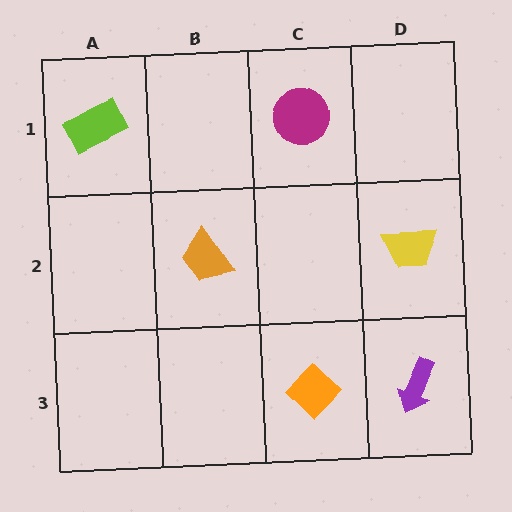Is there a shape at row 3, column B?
No, that cell is empty.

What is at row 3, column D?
A purple arrow.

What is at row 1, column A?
A lime rectangle.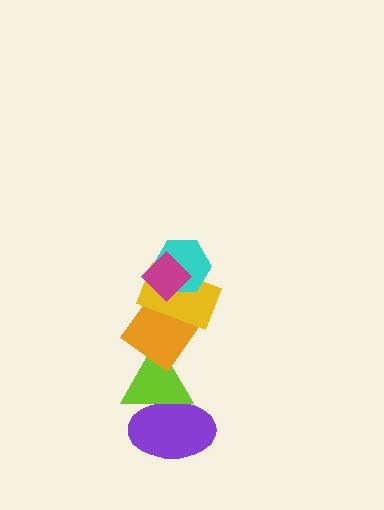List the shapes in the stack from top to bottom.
From top to bottom: the magenta diamond, the cyan hexagon, the yellow rectangle, the orange diamond, the lime triangle, the purple ellipse.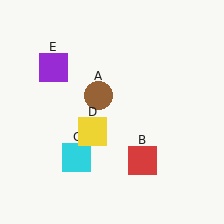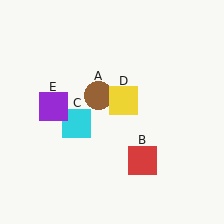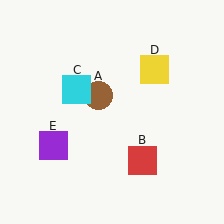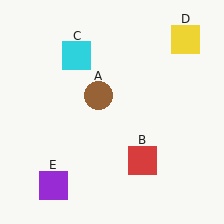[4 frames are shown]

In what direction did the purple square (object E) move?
The purple square (object E) moved down.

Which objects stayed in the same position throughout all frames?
Brown circle (object A) and red square (object B) remained stationary.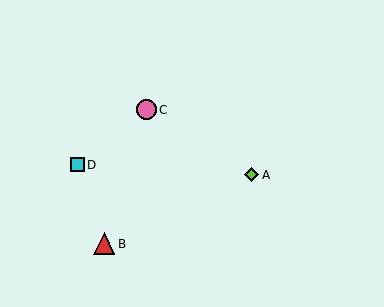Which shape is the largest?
The red triangle (labeled B) is the largest.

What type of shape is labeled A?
Shape A is a lime diamond.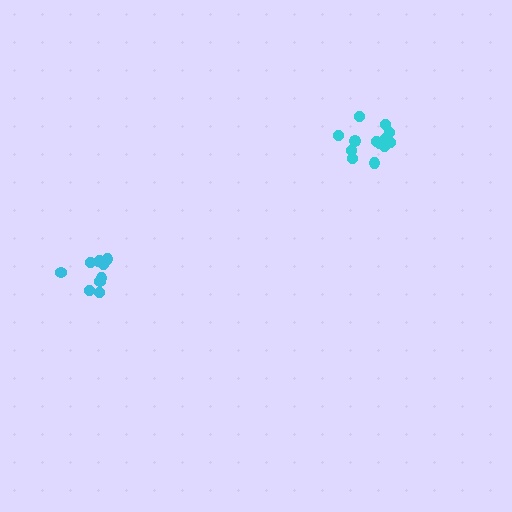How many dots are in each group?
Group 1: 13 dots, Group 2: 10 dots (23 total).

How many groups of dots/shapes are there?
There are 2 groups.